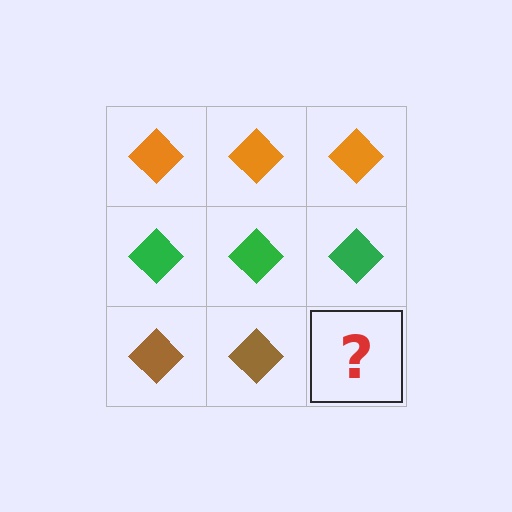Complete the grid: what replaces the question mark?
The question mark should be replaced with a brown diamond.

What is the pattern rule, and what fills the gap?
The rule is that each row has a consistent color. The gap should be filled with a brown diamond.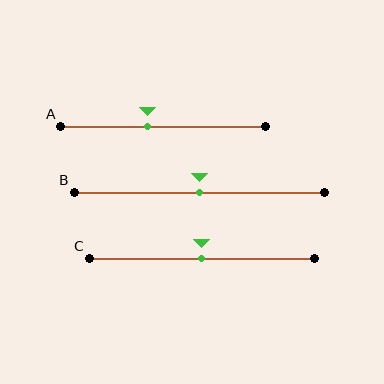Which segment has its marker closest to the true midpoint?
Segment B has its marker closest to the true midpoint.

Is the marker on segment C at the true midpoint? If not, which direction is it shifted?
Yes, the marker on segment C is at the true midpoint.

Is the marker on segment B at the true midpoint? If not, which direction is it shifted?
Yes, the marker on segment B is at the true midpoint.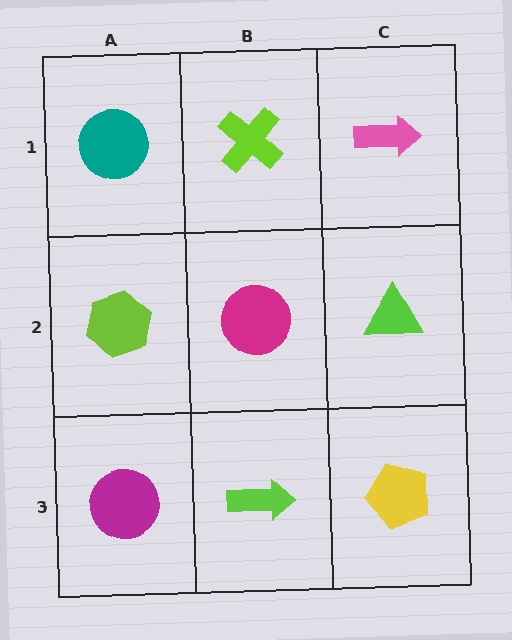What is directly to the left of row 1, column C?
A lime cross.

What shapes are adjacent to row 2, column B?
A lime cross (row 1, column B), a lime arrow (row 3, column B), a lime hexagon (row 2, column A), a lime triangle (row 2, column C).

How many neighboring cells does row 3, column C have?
2.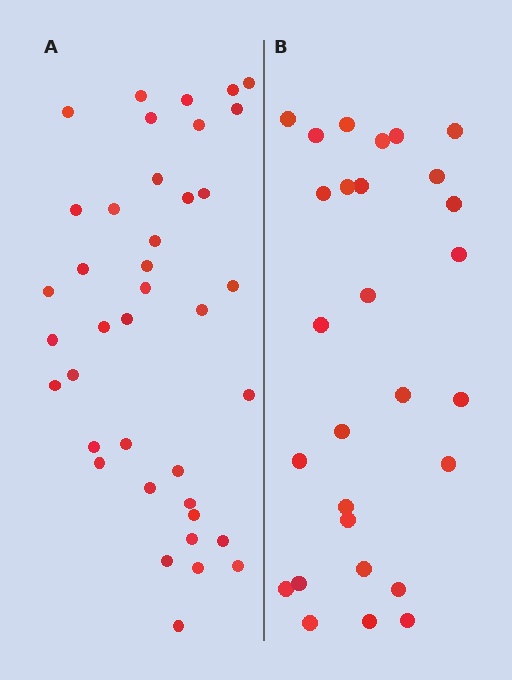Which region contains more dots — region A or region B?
Region A (the left region) has more dots.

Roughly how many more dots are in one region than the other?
Region A has roughly 12 or so more dots than region B.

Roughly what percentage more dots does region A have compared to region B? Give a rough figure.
About 40% more.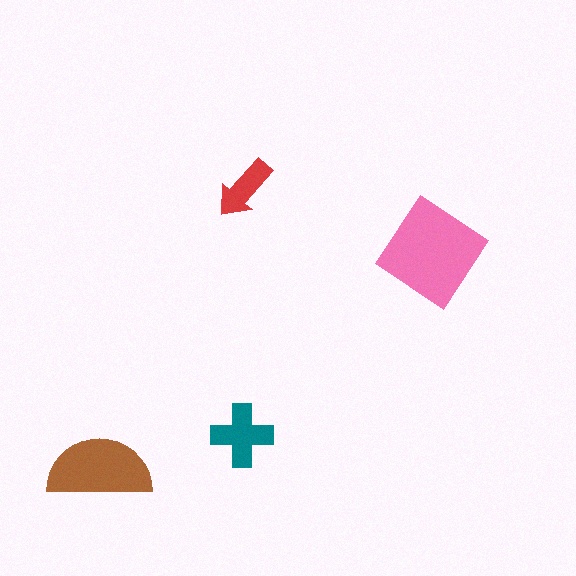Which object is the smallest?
The red arrow.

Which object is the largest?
The pink diamond.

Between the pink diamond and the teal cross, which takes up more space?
The pink diamond.